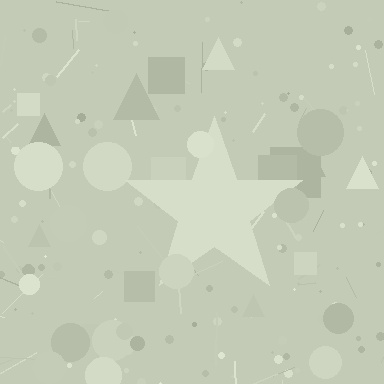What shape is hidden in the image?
A star is hidden in the image.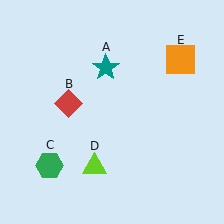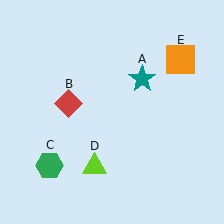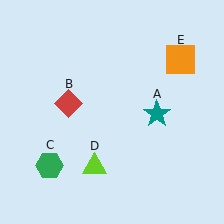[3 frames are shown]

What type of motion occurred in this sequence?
The teal star (object A) rotated clockwise around the center of the scene.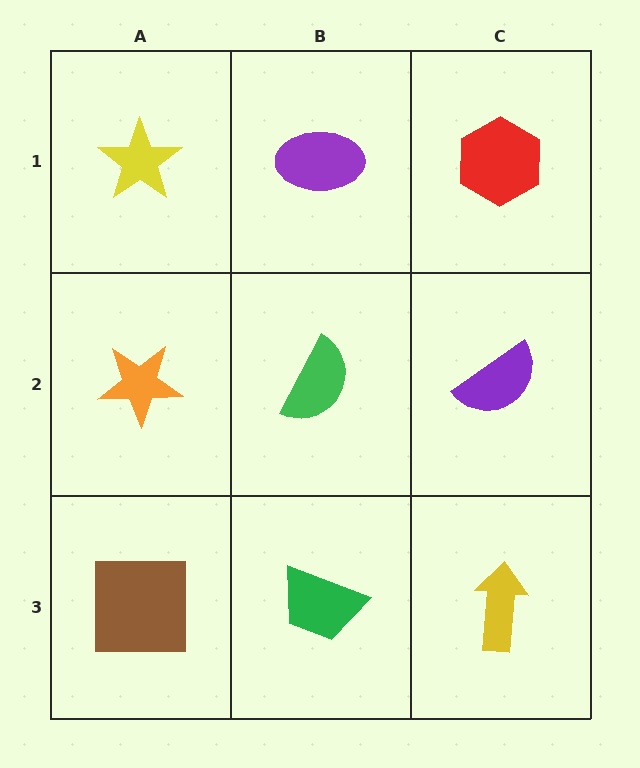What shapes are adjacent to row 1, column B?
A green semicircle (row 2, column B), a yellow star (row 1, column A), a red hexagon (row 1, column C).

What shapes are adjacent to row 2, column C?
A red hexagon (row 1, column C), a yellow arrow (row 3, column C), a green semicircle (row 2, column B).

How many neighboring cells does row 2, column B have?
4.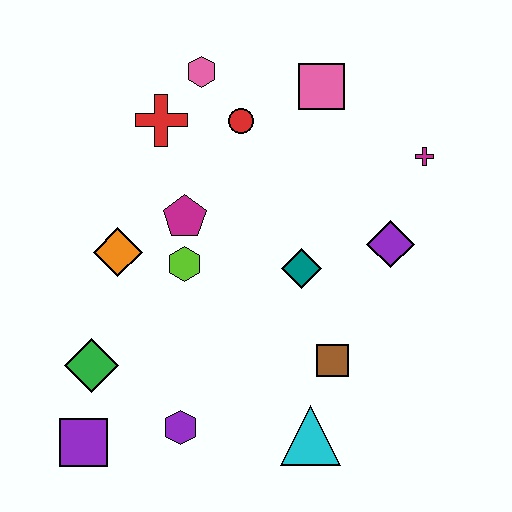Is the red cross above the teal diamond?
Yes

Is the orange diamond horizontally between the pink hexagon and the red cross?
No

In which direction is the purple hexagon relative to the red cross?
The purple hexagon is below the red cross.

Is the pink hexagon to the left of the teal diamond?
Yes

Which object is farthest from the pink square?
The purple square is farthest from the pink square.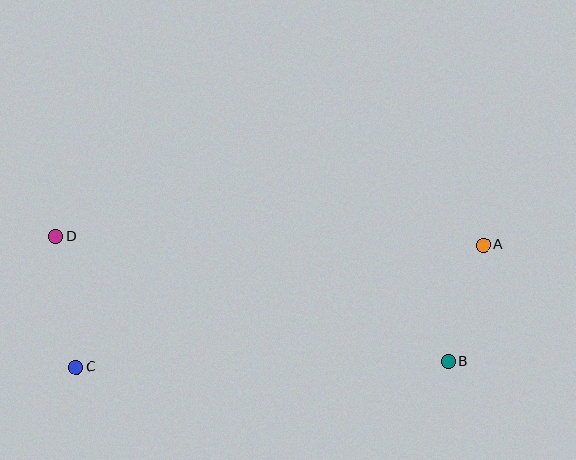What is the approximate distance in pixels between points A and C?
The distance between A and C is approximately 425 pixels.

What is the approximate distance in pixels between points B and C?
The distance between B and C is approximately 373 pixels.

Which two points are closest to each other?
Points A and B are closest to each other.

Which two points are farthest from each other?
Points A and D are farthest from each other.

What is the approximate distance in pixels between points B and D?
The distance between B and D is approximately 412 pixels.